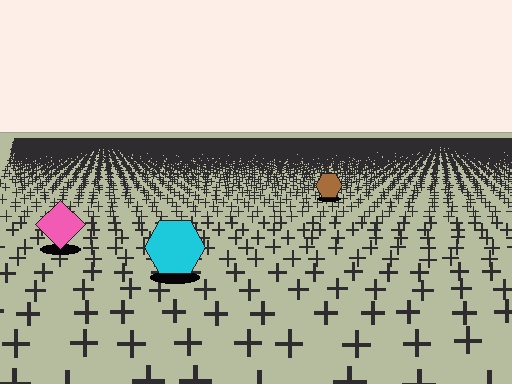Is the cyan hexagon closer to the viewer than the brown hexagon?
Yes. The cyan hexagon is closer — you can tell from the texture gradient: the ground texture is coarser near it.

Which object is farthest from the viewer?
The brown hexagon is farthest from the viewer. It appears smaller and the ground texture around it is denser.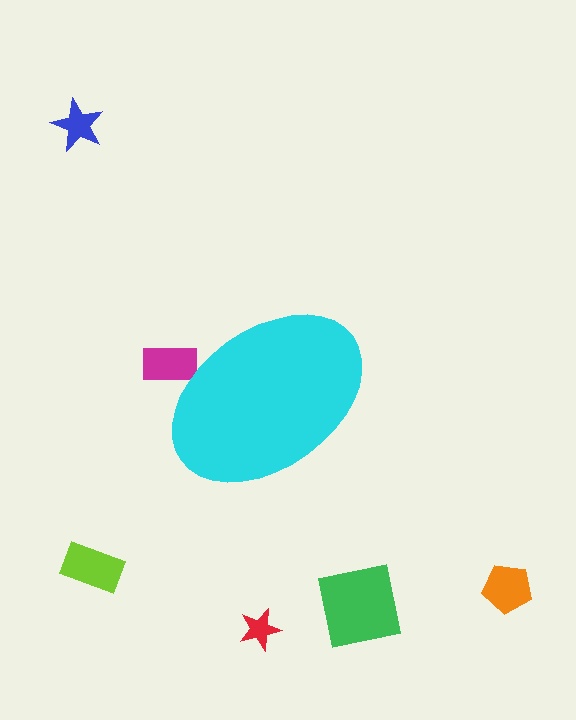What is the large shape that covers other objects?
A cyan ellipse.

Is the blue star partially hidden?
No, the blue star is fully visible.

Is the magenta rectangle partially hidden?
Yes, the magenta rectangle is partially hidden behind the cyan ellipse.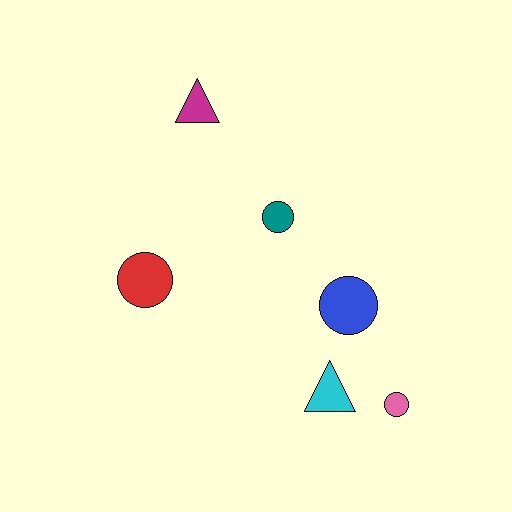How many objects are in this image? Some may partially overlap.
There are 6 objects.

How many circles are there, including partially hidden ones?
There are 4 circles.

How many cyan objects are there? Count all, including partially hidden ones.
There is 1 cyan object.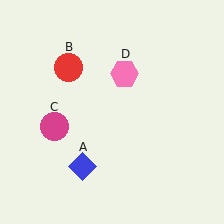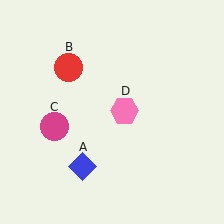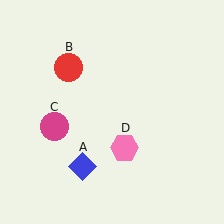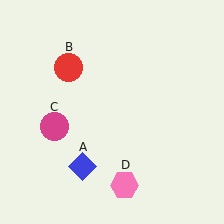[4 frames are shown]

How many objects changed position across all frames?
1 object changed position: pink hexagon (object D).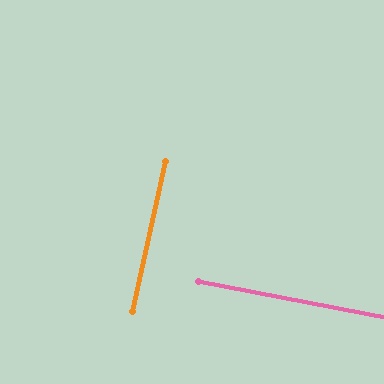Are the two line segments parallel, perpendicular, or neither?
Perpendicular — they meet at approximately 89°.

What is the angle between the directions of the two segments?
Approximately 89 degrees.